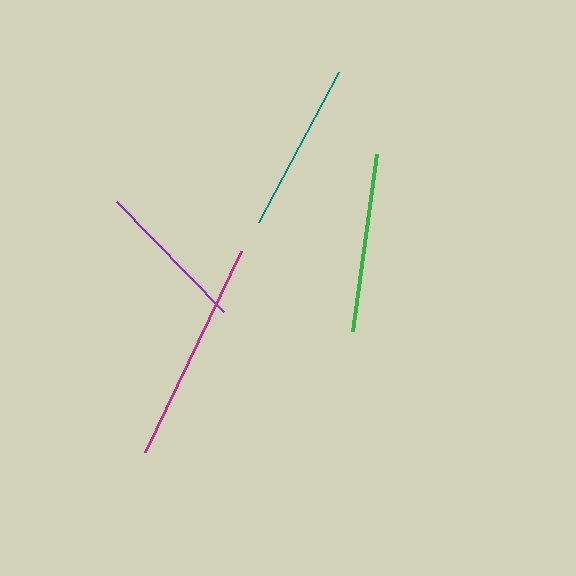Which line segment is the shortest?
The purple line is the shortest at approximately 154 pixels.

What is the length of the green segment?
The green segment is approximately 178 pixels long.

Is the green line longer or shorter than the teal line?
The green line is longer than the teal line.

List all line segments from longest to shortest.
From longest to shortest: magenta, green, teal, purple.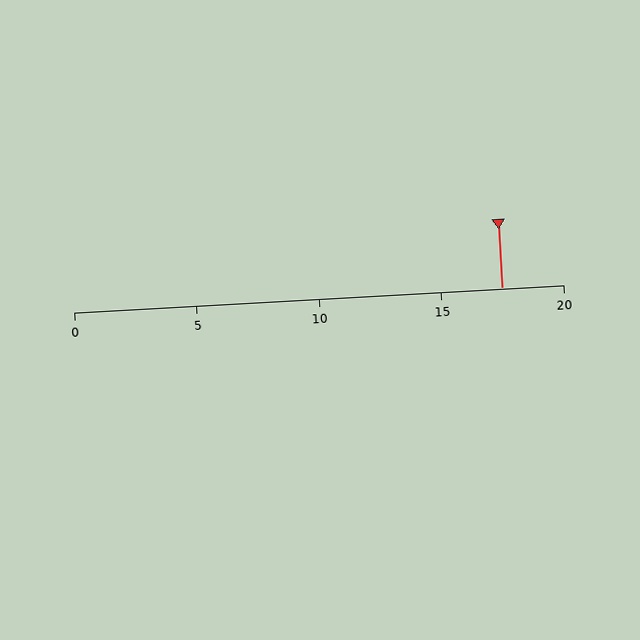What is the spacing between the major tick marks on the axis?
The major ticks are spaced 5 apart.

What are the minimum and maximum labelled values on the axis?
The axis runs from 0 to 20.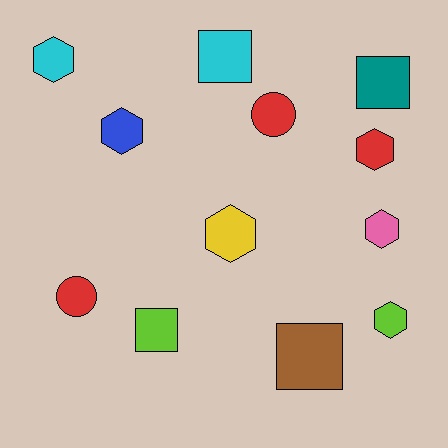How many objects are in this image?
There are 12 objects.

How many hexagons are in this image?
There are 6 hexagons.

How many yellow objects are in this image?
There is 1 yellow object.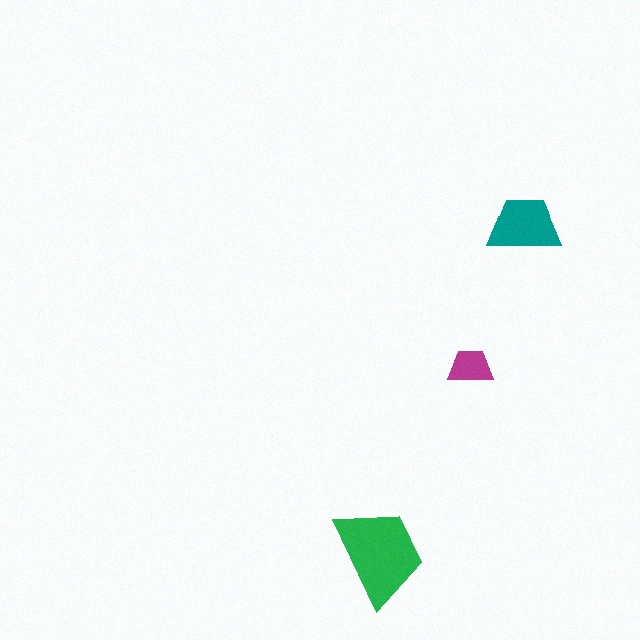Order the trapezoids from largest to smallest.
the green one, the teal one, the magenta one.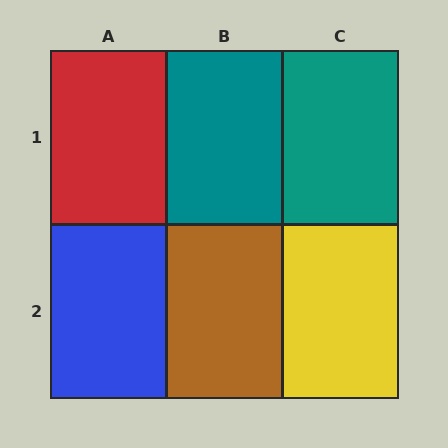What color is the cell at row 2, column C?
Yellow.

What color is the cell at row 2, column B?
Brown.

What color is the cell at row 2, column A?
Blue.